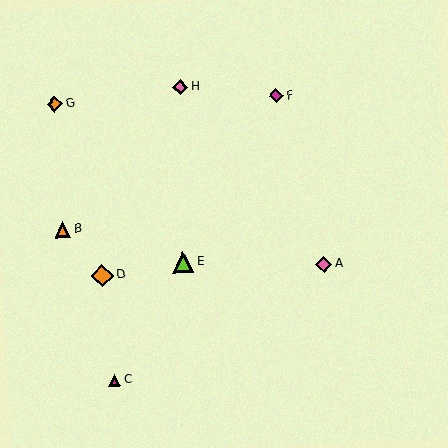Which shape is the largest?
The orange diamond (labeled D) is the largest.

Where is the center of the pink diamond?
The center of the pink diamond is at (180, 87).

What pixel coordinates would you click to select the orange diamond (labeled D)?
Click at (102, 276) to select the orange diamond D.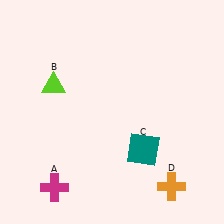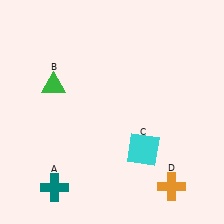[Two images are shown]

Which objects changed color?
A changed from magenta to teal. B changed from lime to green. C changed from teal to cyan.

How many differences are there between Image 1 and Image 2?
There are 3 differences between the two images.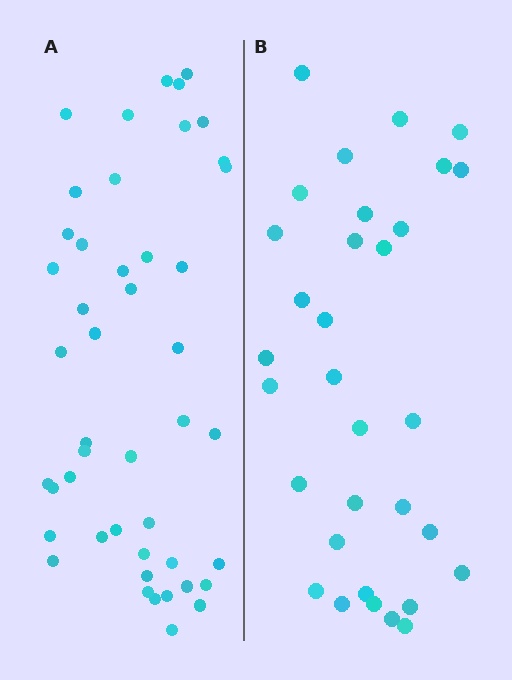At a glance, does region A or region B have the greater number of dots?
Region A (the left region) has more dots.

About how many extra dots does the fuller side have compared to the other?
Region A has approximately 15 more dots than region B.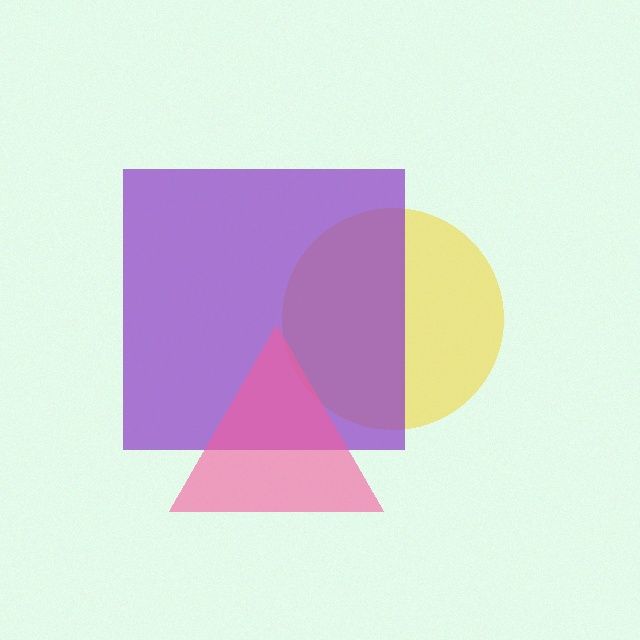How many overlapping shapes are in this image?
There are 3 overlapping shapes in the image.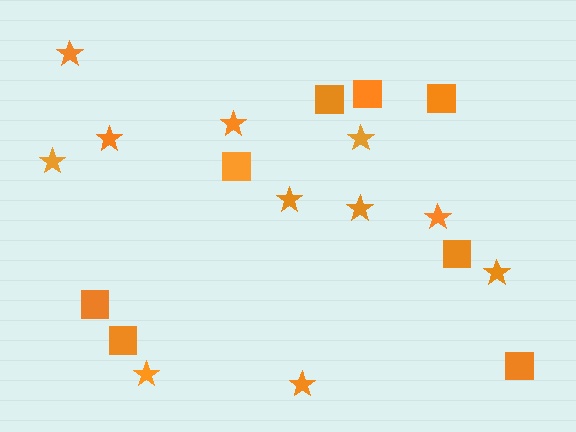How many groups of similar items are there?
There are 2 groups: one group of squares (8) and one group of stars (11).